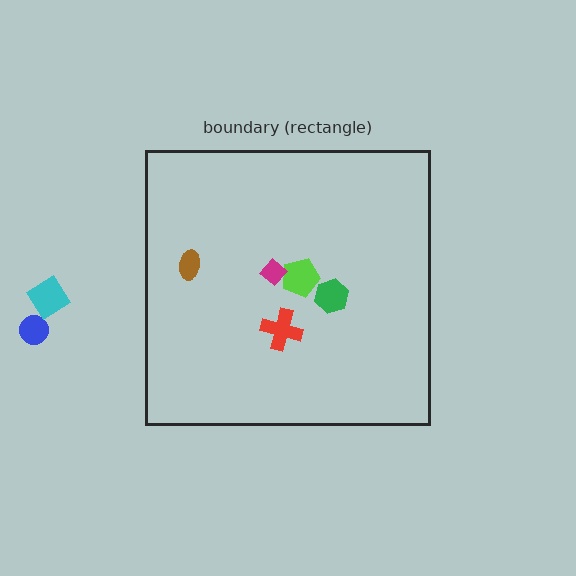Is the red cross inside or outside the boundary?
Inside.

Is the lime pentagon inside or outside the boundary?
Inside.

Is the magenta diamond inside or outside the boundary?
Inside.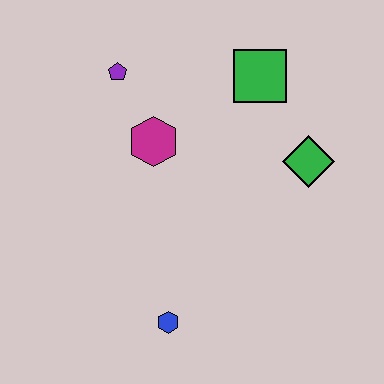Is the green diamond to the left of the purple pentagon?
No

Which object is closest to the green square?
The green diamond is closest to the green square.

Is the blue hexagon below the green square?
Yes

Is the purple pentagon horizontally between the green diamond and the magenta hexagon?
No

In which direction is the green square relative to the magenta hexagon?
The green square is to the right of the magenta hexagon.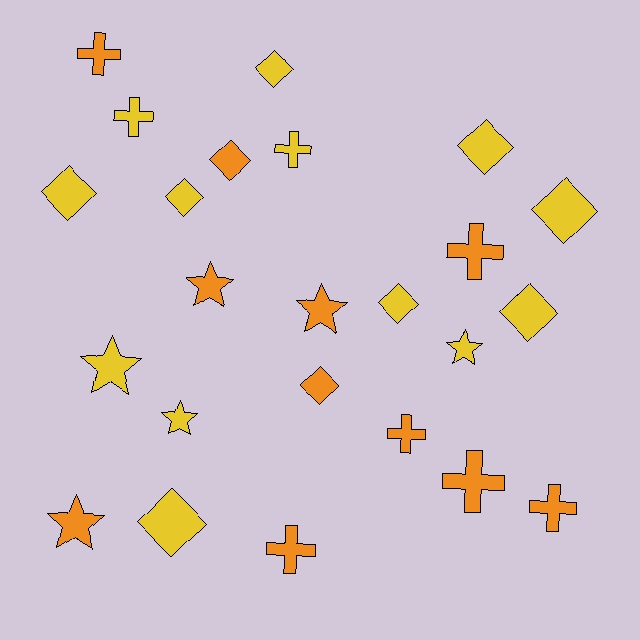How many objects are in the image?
There are 24 objects.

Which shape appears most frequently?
Diamond, with 10 objects.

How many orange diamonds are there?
There are 2 orange diamonds.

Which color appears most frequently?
Yellow, with 13 objects.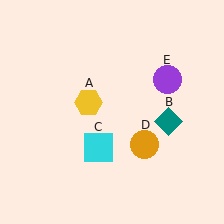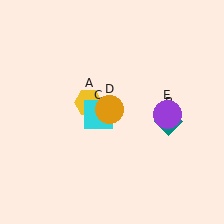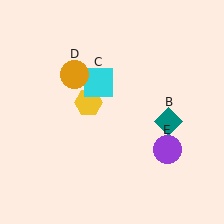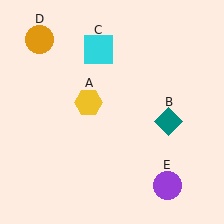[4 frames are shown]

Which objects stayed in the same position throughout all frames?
Yellow hexagon (object A) and teal diamond (object B) remained stationary.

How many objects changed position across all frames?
3 objects changed position: cyan square (object C), orange circle (object D), purple circle (object E).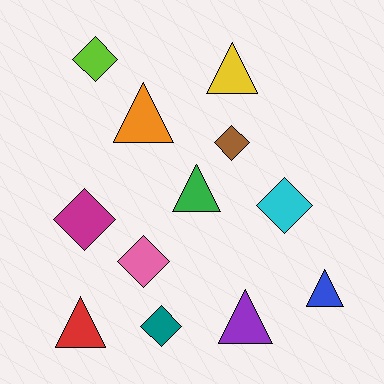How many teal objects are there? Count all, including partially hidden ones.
There is 1 teal object.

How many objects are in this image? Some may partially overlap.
There are 12 objects.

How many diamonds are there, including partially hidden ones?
There are 6 diamonds.